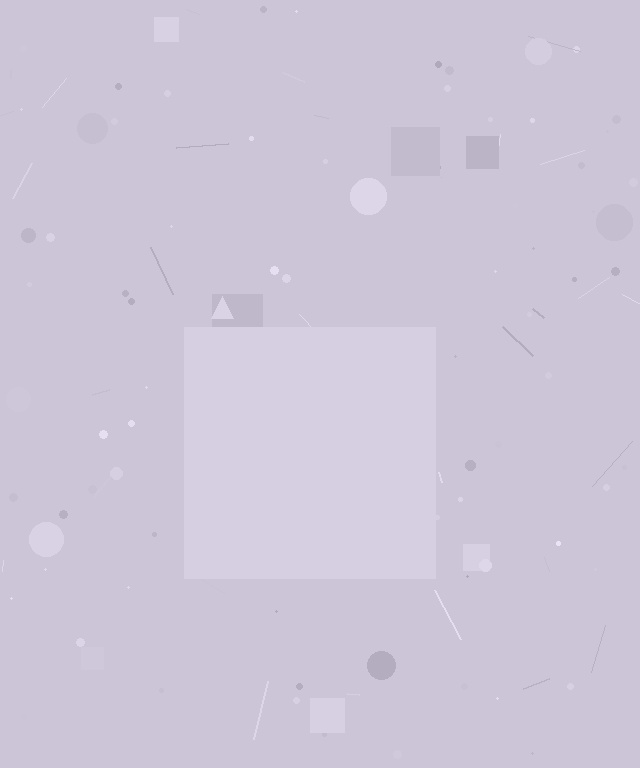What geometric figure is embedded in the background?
A square is embedded in the background.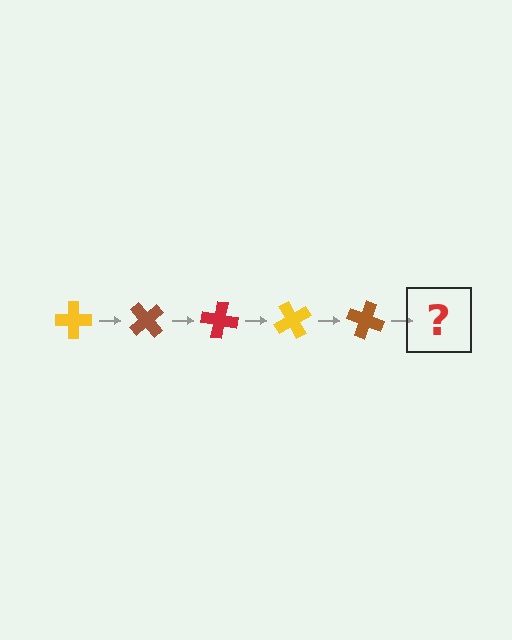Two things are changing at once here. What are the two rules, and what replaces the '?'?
The two rules are that it rotates 50 degrees each step and the color cycles through yellow, brown, and red. The '?' should be a red cross, rotated 250 degrees from the start.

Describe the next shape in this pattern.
It should be a red cross, rotated 250 degrees from the start.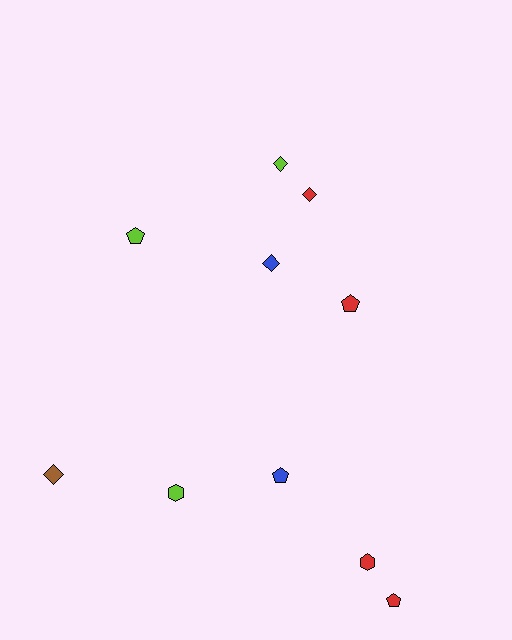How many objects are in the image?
There are 10 objects.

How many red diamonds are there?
There is 1 red diamond.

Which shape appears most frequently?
Pentagon, with 4 objects.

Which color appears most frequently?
Red, with 4 objects.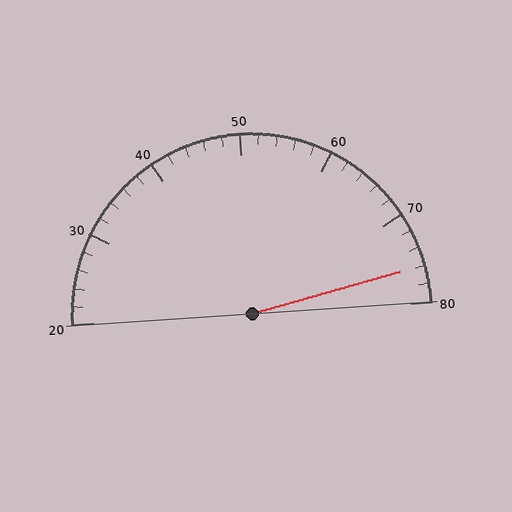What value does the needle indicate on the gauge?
The needle indicates approximately 76.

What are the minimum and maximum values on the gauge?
The gauge ranges from 20 to 80.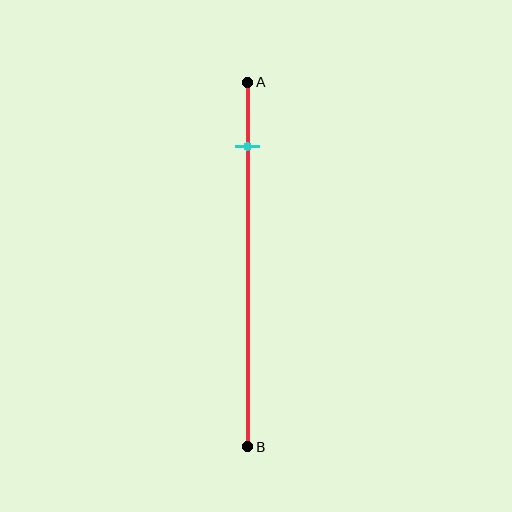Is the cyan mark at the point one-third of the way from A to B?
No, the mark is at about 20% from A, not at the 33% one-third point.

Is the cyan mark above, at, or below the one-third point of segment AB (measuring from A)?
The cyan mark is above the one-third point of segment AB.